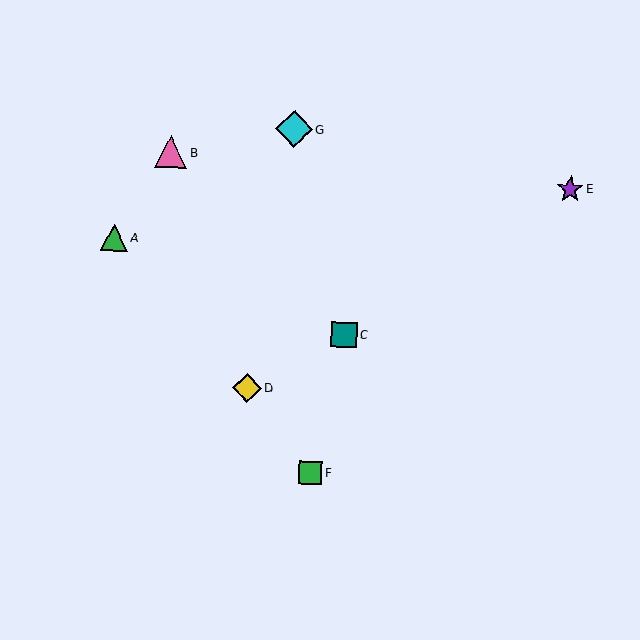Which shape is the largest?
The cyan diamond (labeled G) is the largest.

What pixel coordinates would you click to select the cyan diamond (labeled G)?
Click at (294, 129) to select the cyan diamond G.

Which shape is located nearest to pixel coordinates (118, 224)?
The green triangle (labeled A) at (114, 238) is nearest to that location.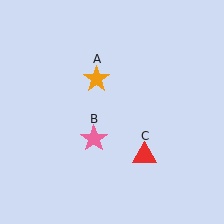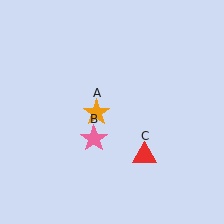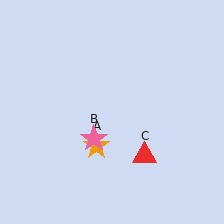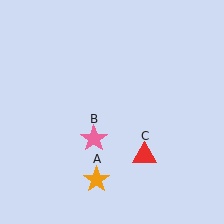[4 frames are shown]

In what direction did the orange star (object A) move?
The orange star (object A) moved down.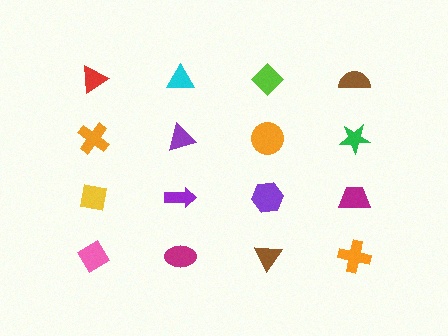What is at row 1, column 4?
A brown semicircle.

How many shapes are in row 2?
4 shapes.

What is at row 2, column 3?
An orange circle.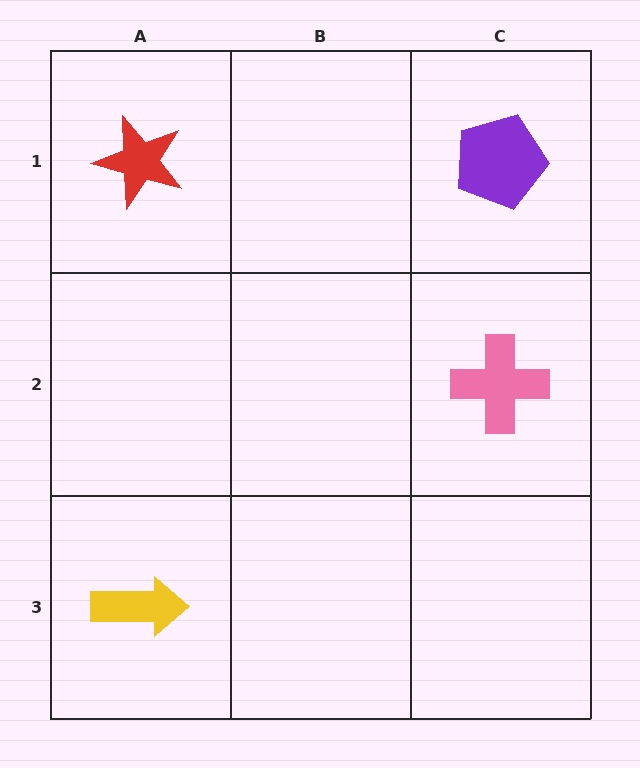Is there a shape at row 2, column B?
No, that cell is empty.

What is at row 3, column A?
A yellow arrow.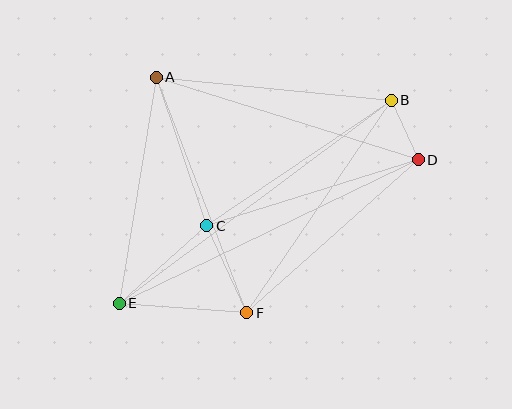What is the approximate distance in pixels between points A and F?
The distance between A and F is approximately 252 pixels.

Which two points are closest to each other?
Points B and D are closest to each other.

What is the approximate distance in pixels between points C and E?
The distance between C and E is approximately 117 pixels.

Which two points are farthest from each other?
Points B and E are farthest from each other.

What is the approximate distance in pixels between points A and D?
The distance between A and D is approximately 275 pixels.